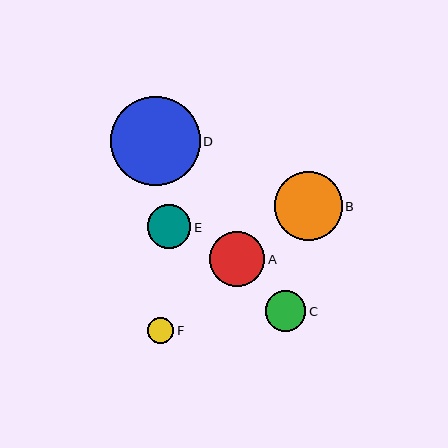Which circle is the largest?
Circle D is the largest with a size of approximately 89 pixels.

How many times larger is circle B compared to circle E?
Circle B is approximately 1.6 times the size of circle E.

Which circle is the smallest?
Circle F is the smallest with a size of approximately 26 pixels.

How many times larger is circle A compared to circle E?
Circle A is approximately 1.3 times the size of circle E.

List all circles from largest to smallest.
From largest to smallest: D, B, A, E, C, F.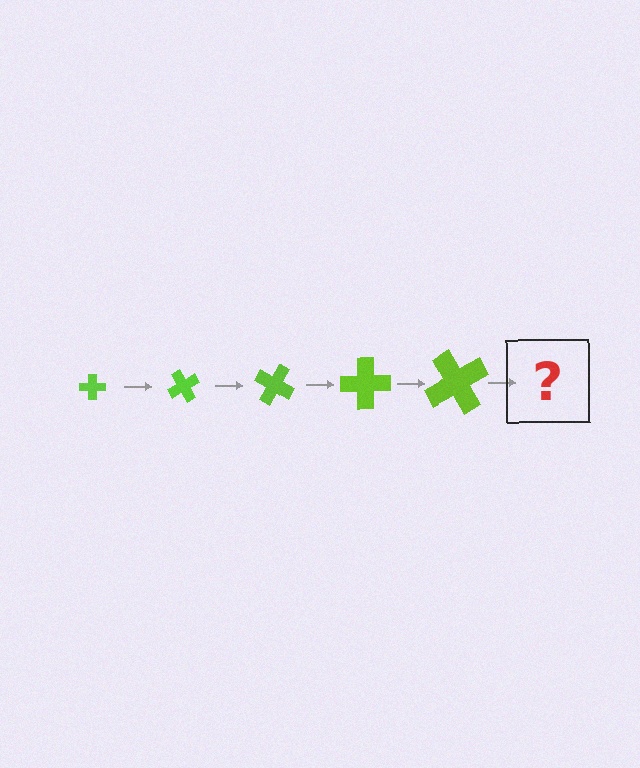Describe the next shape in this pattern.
It should be a cross, larger than the previous one and rotated 300 degrees from the start.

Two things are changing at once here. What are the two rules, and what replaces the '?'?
The two rules are that the cross grows larger each step and it rotates 60 degrees each step. The '?' should be a cross, larger than the previous one and rotated 300 degrees from the start.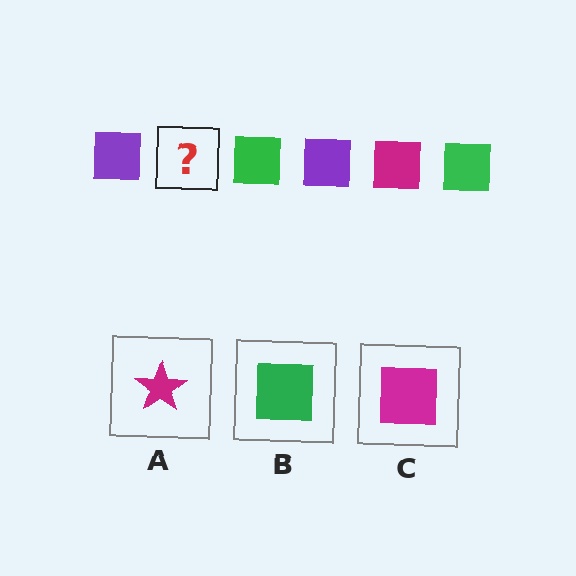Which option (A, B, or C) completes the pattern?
C.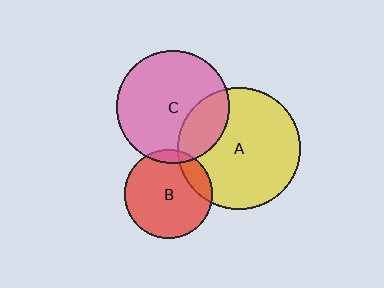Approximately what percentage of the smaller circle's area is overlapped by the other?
Approximately 10%.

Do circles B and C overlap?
Yes.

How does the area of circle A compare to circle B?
Approximately 1.9 times.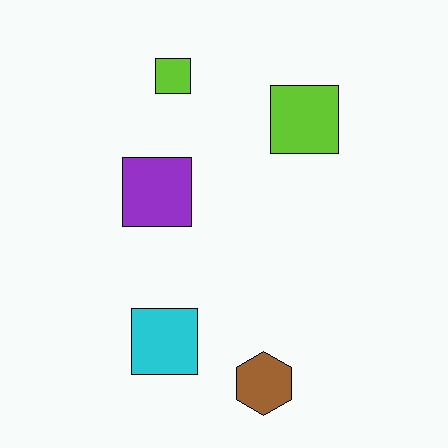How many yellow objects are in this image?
There are no yellow objects.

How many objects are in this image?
There are 5 objects.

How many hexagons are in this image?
There is 1 hexagon.